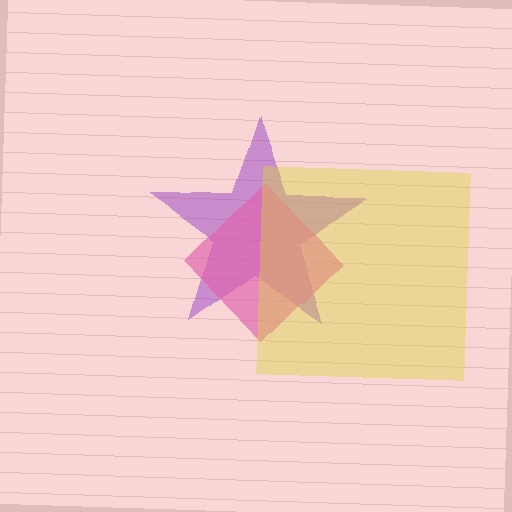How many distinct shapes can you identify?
There are 3 distinct shapes: a purple star, a pink diamond, a yellow square.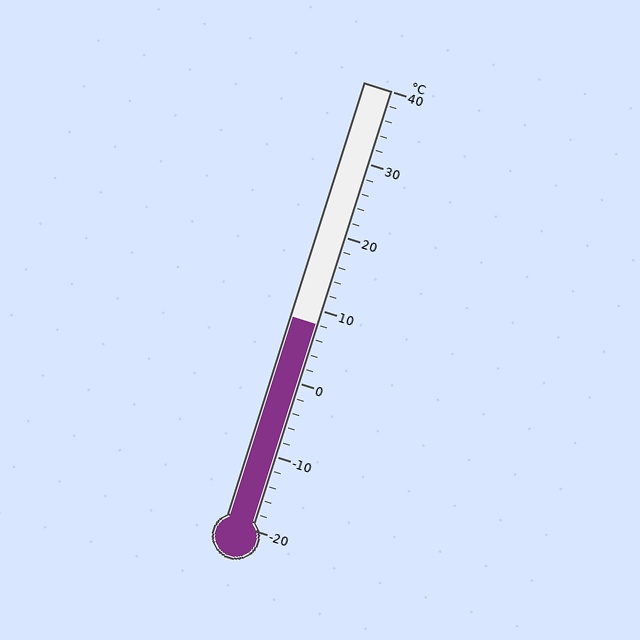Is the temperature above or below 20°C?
The temperature is below 20°C.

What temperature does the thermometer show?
The thermometer shows approximately 8°C.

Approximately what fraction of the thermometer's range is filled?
The thermometer is filled to approximately 45% of its range.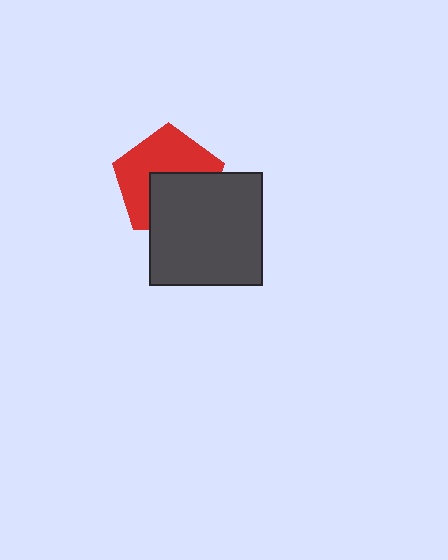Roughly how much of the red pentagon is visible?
About half of it is visible (roughly 56%).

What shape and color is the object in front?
The object in front is a dark gray square.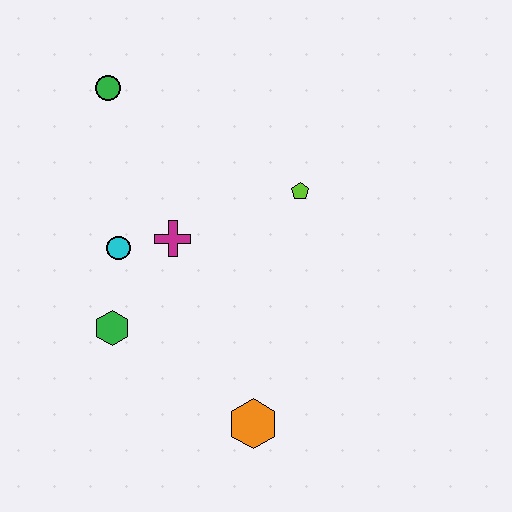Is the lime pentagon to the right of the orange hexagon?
Yes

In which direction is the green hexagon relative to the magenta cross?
The green hexagon is below the magenta cross.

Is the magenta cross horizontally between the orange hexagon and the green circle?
Yes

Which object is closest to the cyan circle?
The magenta cross is closest to the cyan circle.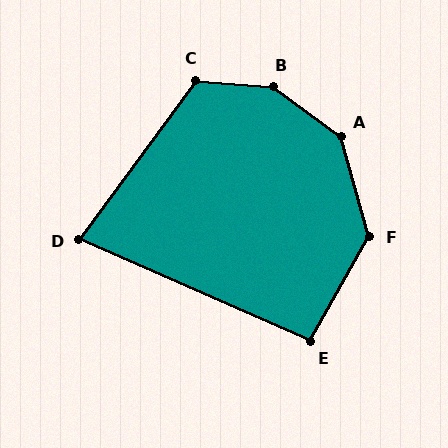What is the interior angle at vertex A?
Approximately 143 degrees (obtuse).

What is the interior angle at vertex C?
Approximately 122 degrees (obtuse).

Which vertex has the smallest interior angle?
D, at approximately 77 degrees.